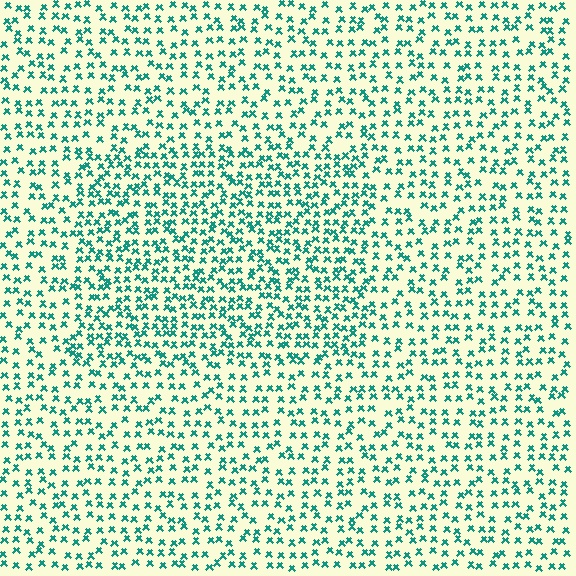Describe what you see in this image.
The image contains small teal elements arranged at two different densities. A rectangle-shaped region is visible where the elements are more densely packed than the surrounding area.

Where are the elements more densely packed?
The elements are more densely packed inside the rectangle boundary.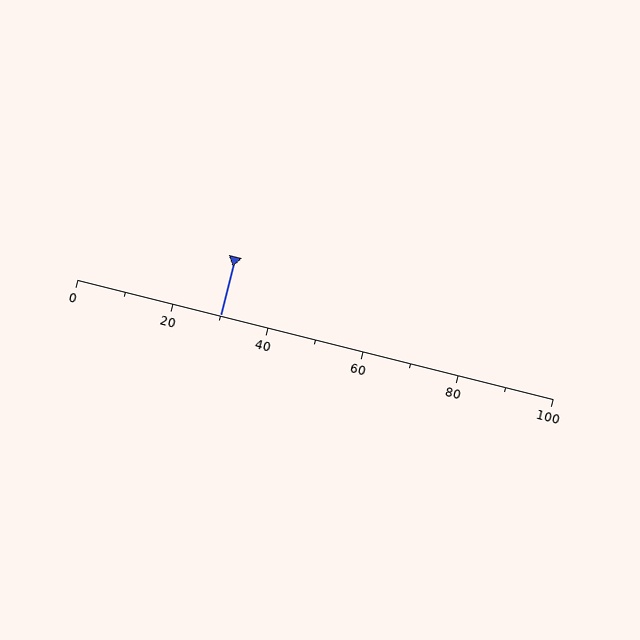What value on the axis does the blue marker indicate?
The marker indicates approximately 30.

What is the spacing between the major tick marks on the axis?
The major ticks are spaced 20 apart.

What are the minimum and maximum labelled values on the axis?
The axis runs from 0 to 100.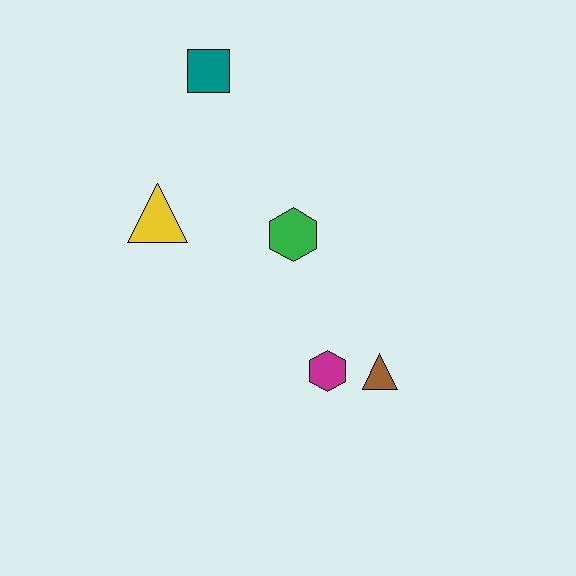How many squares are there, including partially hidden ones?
There is 1 square.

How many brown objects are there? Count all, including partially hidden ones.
There is 1 brown object.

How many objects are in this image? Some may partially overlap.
There are 5 objects.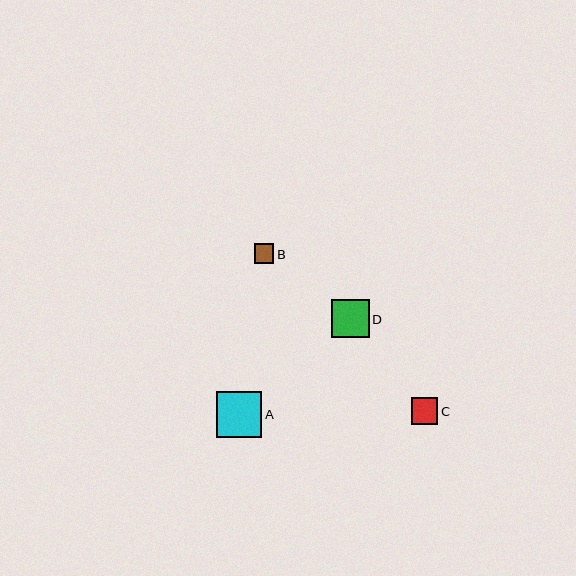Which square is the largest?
Square A is the largest with a size of approximately 46 pixels.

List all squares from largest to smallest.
From largest to smallest: A, D, C, B.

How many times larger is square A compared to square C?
Square A is approximately 1.7 times the size of square C.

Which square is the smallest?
Square B is the smallest with a size of approximately 19 pixels.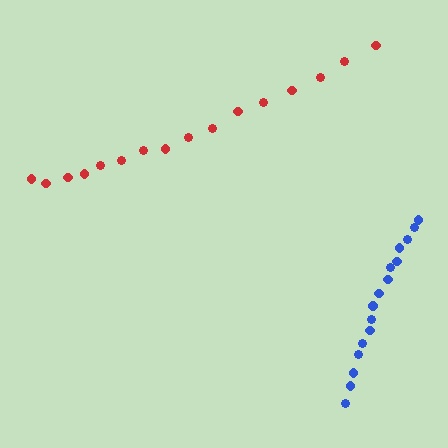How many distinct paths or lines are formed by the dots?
There are 2 distinct paths.